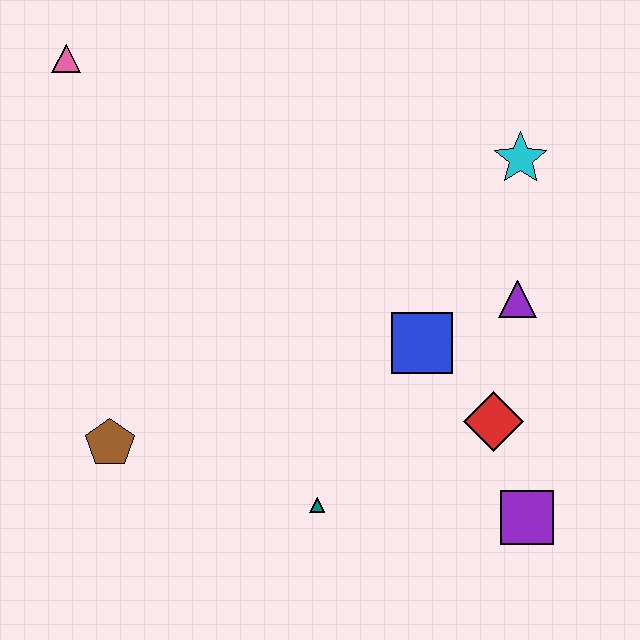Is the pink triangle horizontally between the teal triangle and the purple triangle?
No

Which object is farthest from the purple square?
The pink triangle is farthest from the purple square.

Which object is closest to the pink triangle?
The brown pentagon is closest to the pink triangle.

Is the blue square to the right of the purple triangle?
No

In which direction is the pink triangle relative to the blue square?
The pink triangle is to the left of the blue square.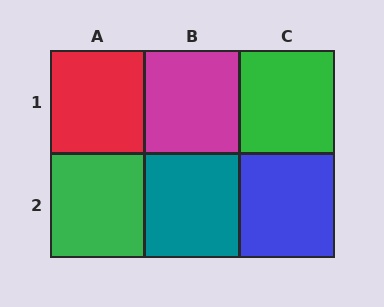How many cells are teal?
1 cell is teal.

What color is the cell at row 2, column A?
Green.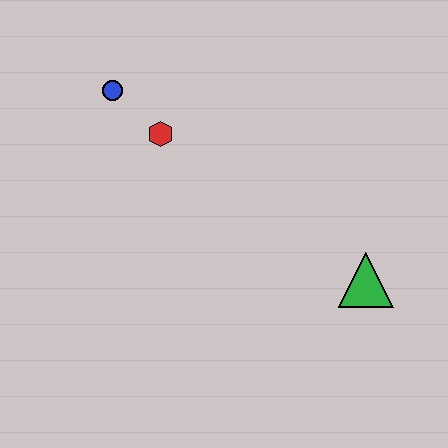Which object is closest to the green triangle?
The red hexagon is closest to the green triangle.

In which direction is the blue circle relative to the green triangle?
The blue circle is to the left of the green triangle.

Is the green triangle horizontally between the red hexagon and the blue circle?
No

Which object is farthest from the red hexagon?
The green triangle is farthest from the red hexagon.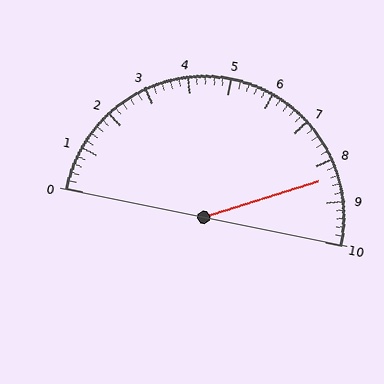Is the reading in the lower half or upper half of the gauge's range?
The reading is in the upper half of the range (0 to 10).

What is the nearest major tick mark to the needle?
The nearest major tick mark is 8.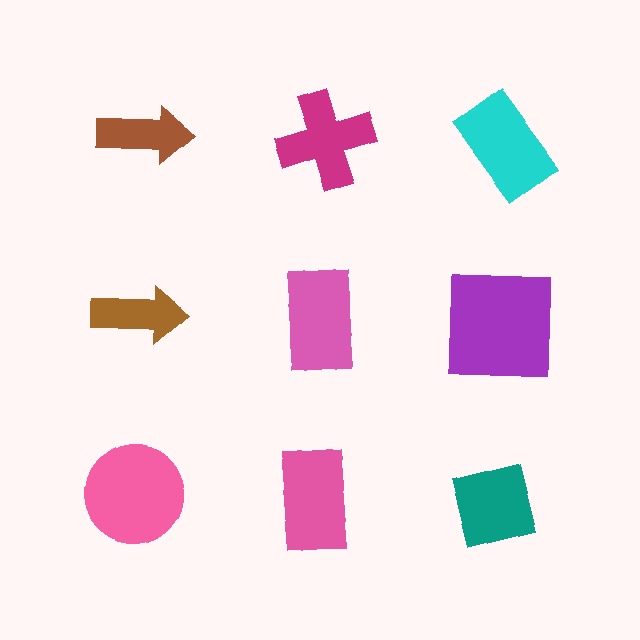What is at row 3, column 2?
A pink rectangle.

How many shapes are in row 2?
3 shapes.